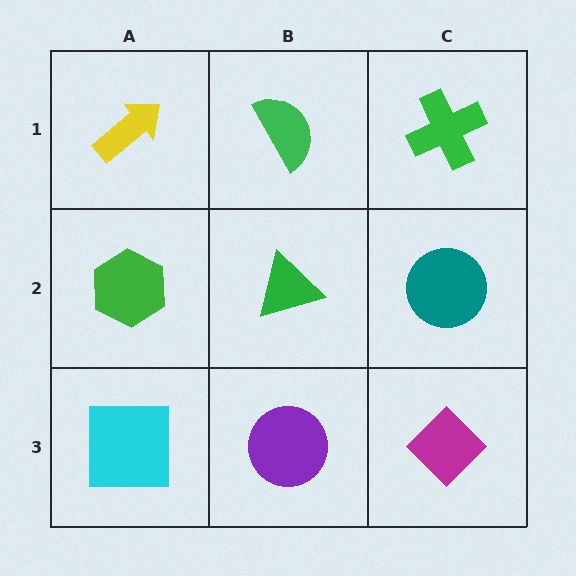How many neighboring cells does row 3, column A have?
2.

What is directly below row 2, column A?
A cyan square.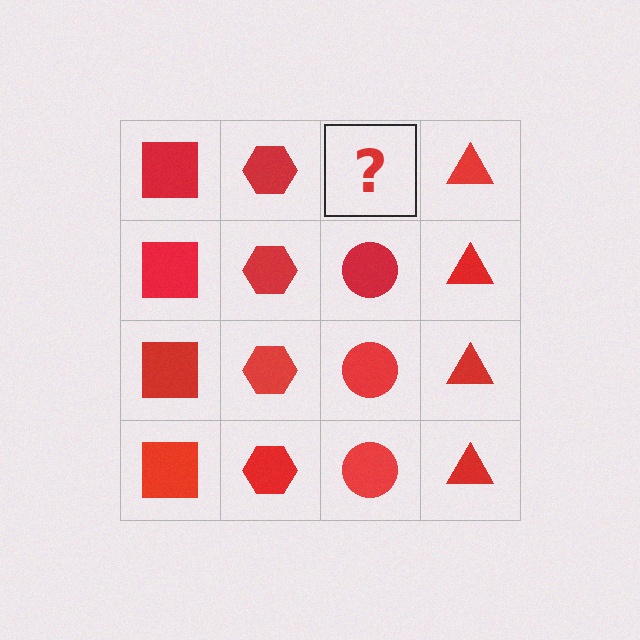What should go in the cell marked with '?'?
The missing cell should contain a red circle.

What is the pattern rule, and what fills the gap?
The rule is that each column has a consistent shape. The gap should be filled with a red circle.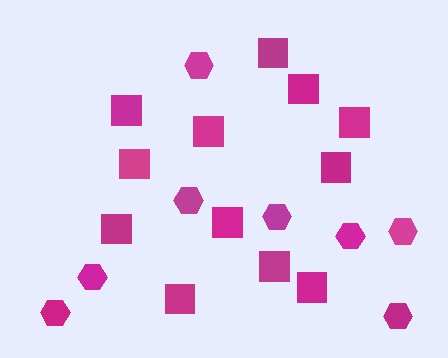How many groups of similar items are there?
There are 2 groups: one group of hexagons (8) and one group of squares (12).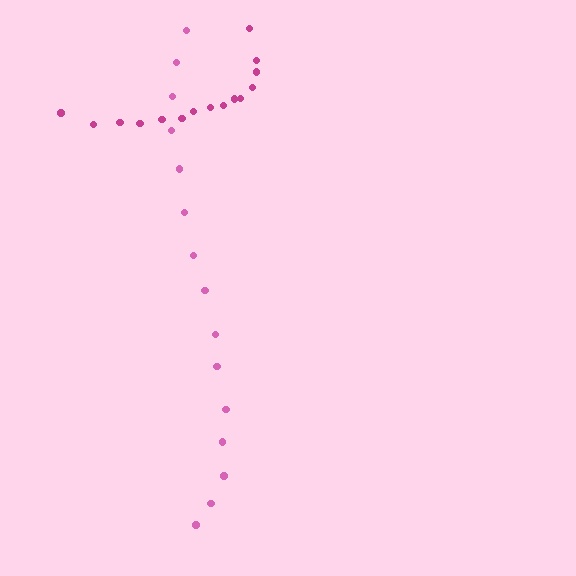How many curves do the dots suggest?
There are 2 distinct paths.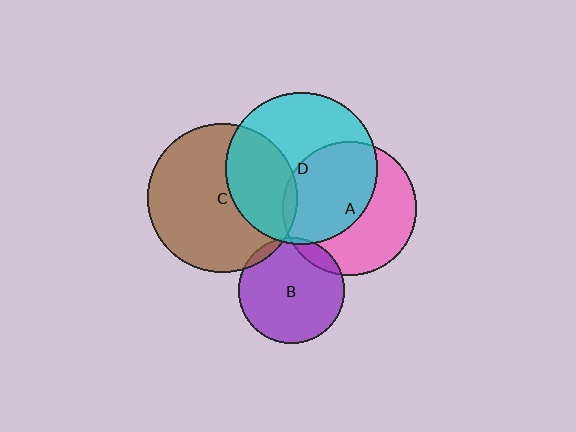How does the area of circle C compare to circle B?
Approximately 2.0 times.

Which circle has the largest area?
Circle D (cyan).